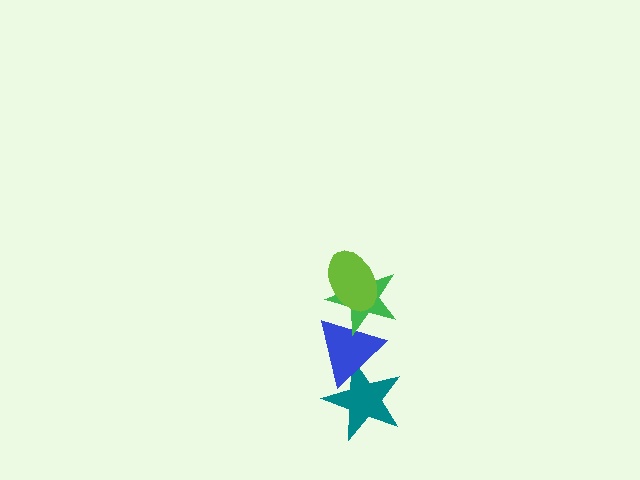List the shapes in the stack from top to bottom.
From top to bottom: the lime ellipse, the green star, the blue triangle, the teal star.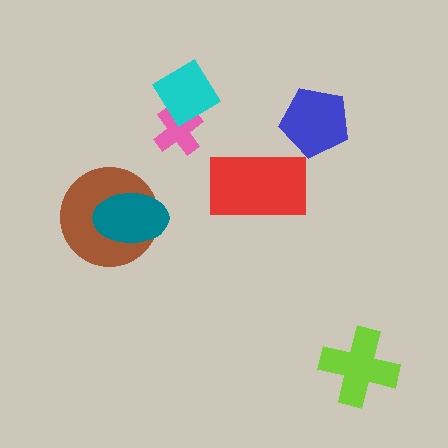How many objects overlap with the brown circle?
1 object overlaps with the brown circle.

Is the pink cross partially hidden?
Yes, it is partially covered by another shape.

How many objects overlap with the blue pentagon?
0 objects overlap with the blue pentagon.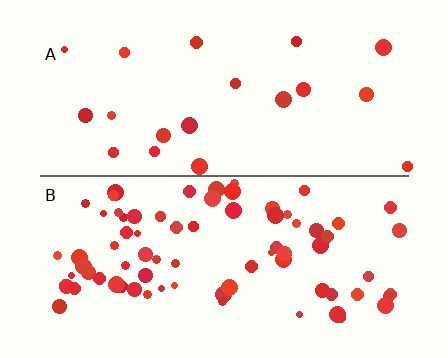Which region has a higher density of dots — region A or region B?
B (the bottom).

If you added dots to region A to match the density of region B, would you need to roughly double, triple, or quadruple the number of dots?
Approximately quadruple.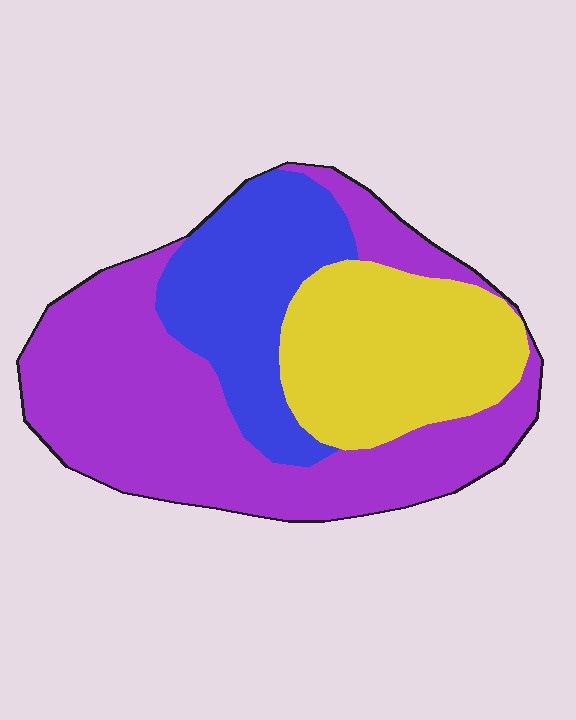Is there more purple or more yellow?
Purple.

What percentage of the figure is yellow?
Yellow takes up about one quarter (1/4) of the figure.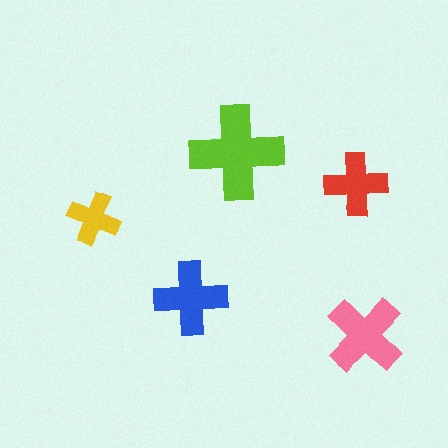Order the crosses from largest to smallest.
the lime one, the pink one, the blue one, the red one, the yellow one.